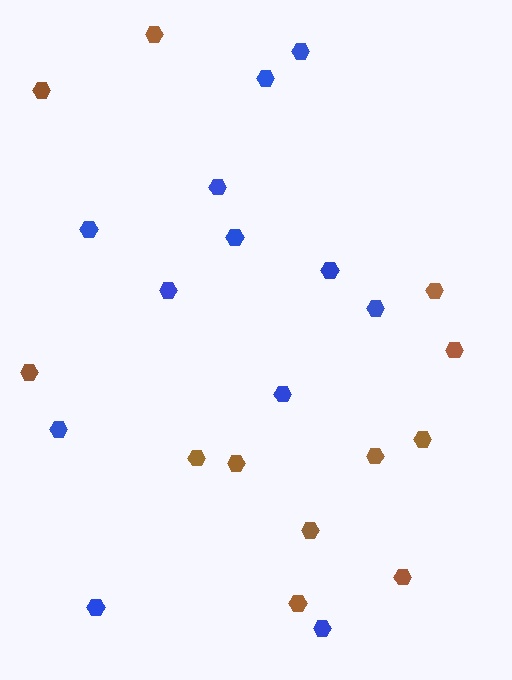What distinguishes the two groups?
There are 2 groups: one group of brown hexagons (12) and one group of blue hexagons (12).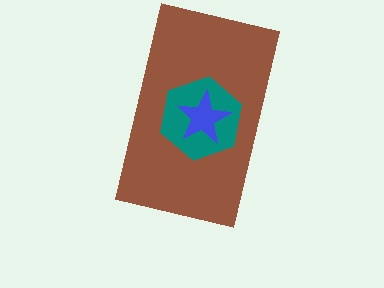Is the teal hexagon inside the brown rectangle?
Yes.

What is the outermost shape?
The brown rectangle.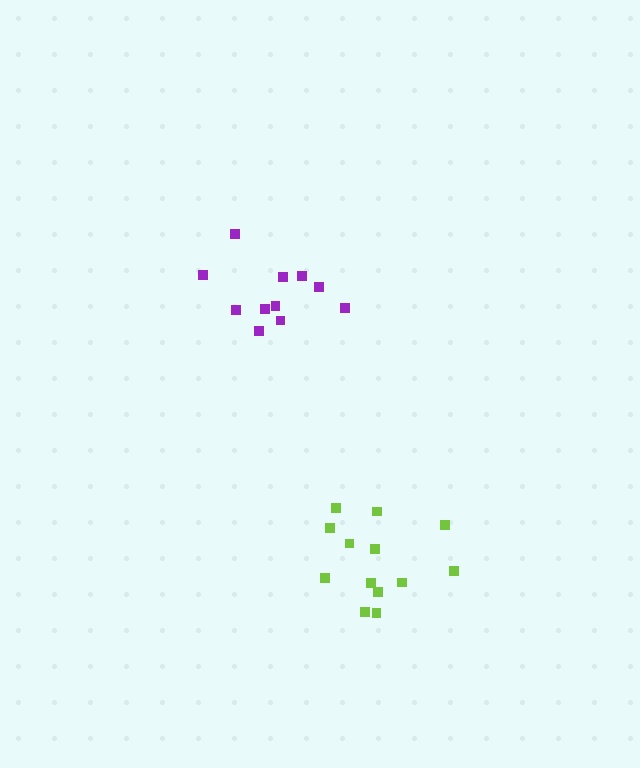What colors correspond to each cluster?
The clusters are colored: purple, lime.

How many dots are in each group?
Group 1: 11 dots, Group 2: 13 dots (24 total).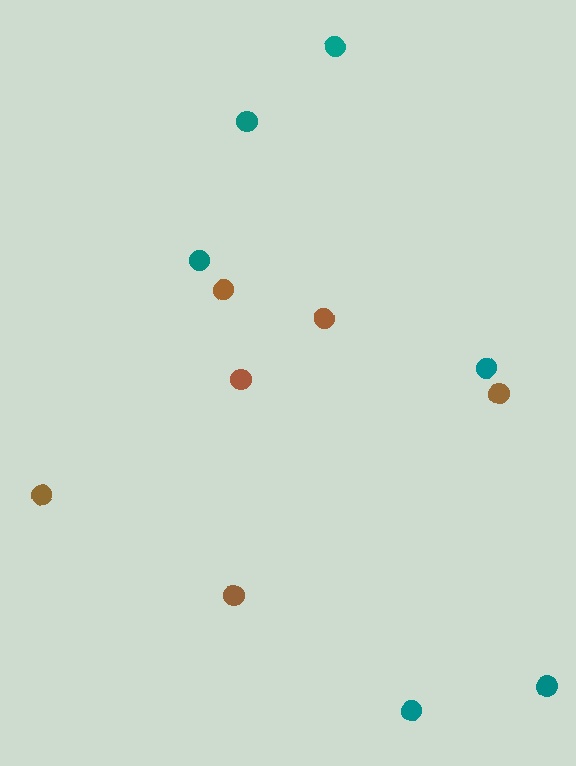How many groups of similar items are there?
There are 2 groups: one group of teal circles (6) and one group of brown circles (6).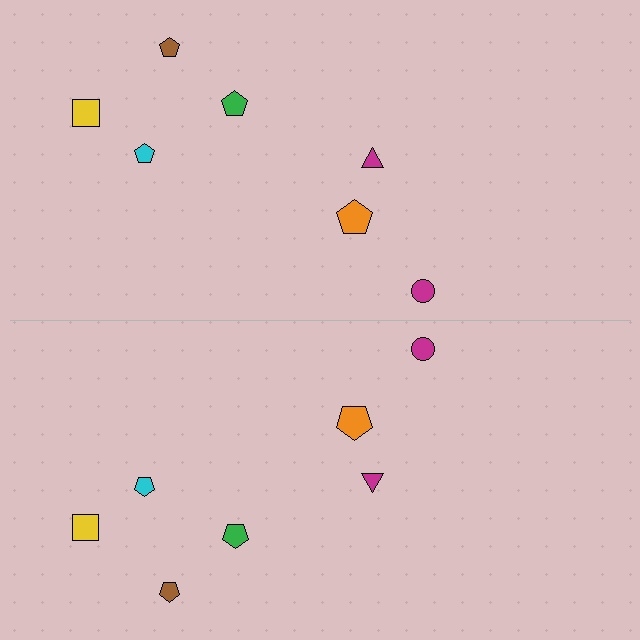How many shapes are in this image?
There are 14 shapes in this image.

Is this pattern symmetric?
Yes, this pattern has bilateral (reflection) symmetry.